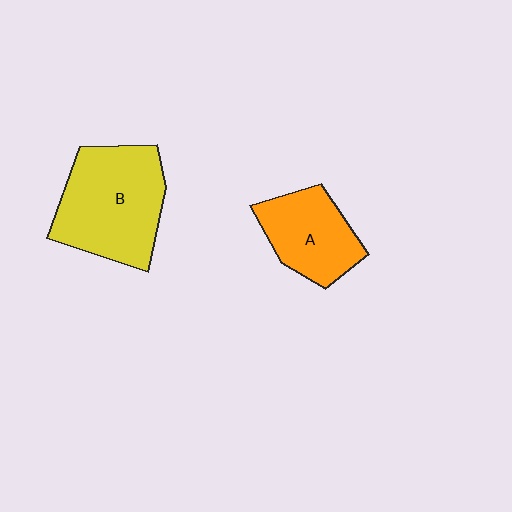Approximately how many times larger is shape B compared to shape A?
Approximately 1.5 times.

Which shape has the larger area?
Shape B (yellow).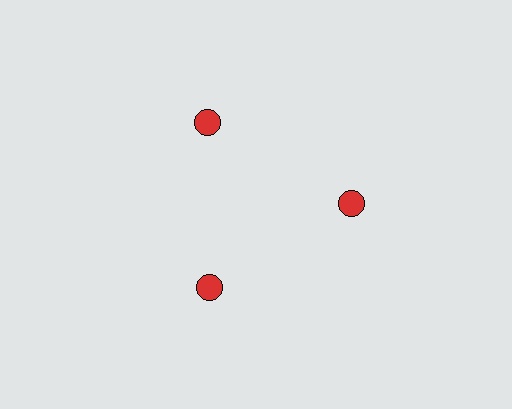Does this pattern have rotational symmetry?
Yes, this pattern has 3-fold rotational symmetry. It looks the same after rotating 120 degrees around the center.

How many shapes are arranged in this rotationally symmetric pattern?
There are 3 shapes, arranged in 3 groups of 1.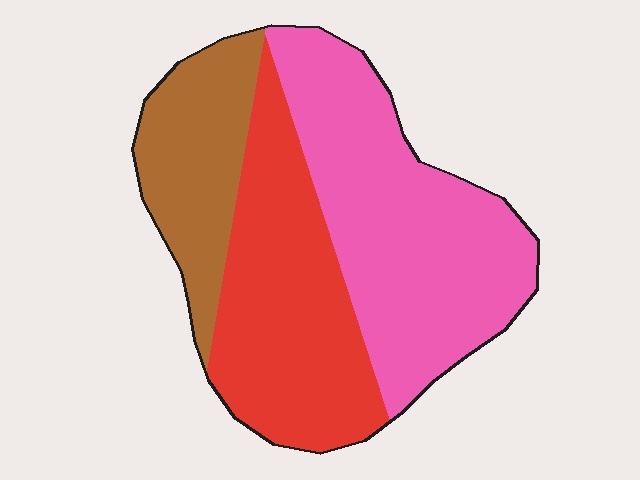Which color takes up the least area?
Brown, at roughly 20%.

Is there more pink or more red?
Pink.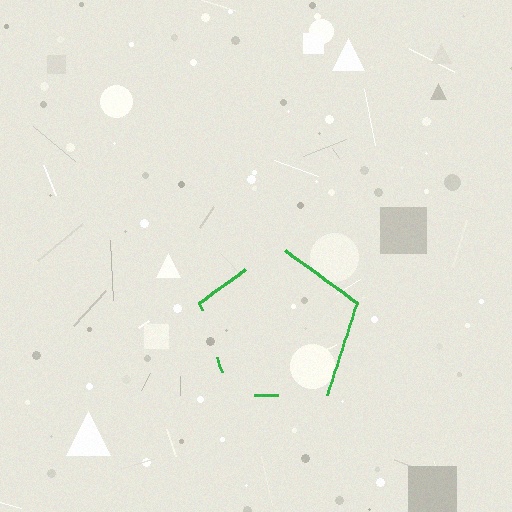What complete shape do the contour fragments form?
The contour fragments form a pentagon.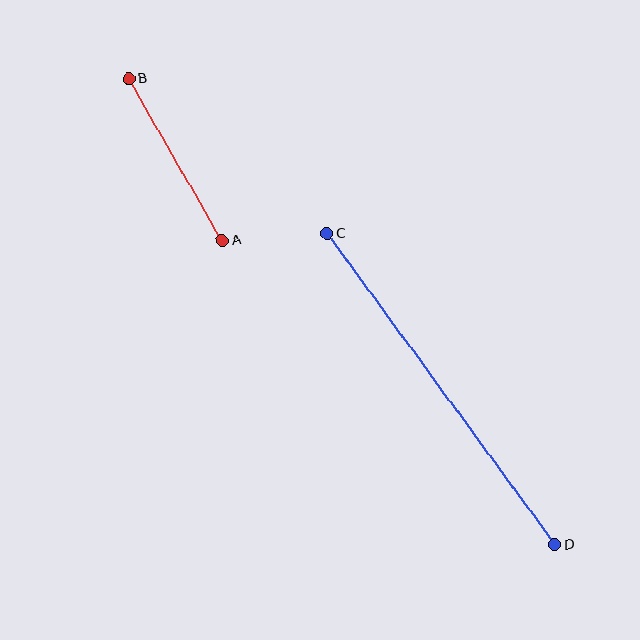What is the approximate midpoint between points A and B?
The midpoint is at approximately (176, 159) pixels.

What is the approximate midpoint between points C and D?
The midpoint is at approximately (441, 389) pixels.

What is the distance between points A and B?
The distance is approximately 187 pixels.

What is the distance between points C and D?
The distance is approximately 385 pixels.